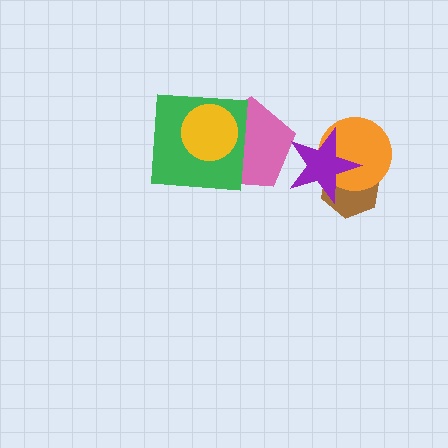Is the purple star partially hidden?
No, no other shape covers it.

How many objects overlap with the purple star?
3 objects overlap with the purple star.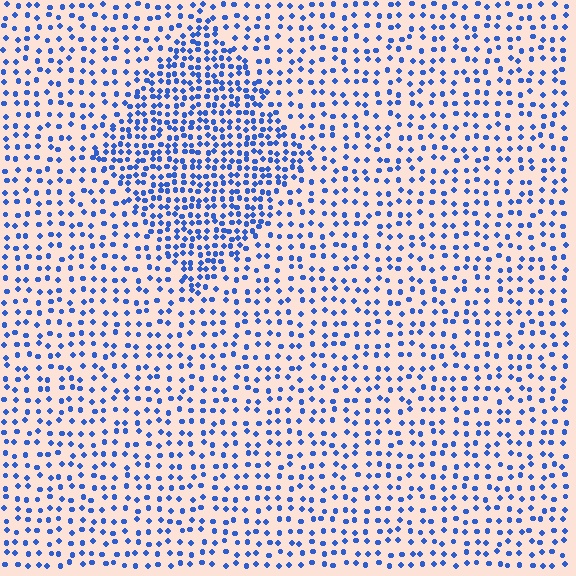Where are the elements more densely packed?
The elements are more densely packed inside the diamond boundary.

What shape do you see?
I see a diamond.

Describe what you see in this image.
The image contains small blue elements arranged at two different densities. A diamond-shaped region is visible where the elements are more densely packed than the surrounding area.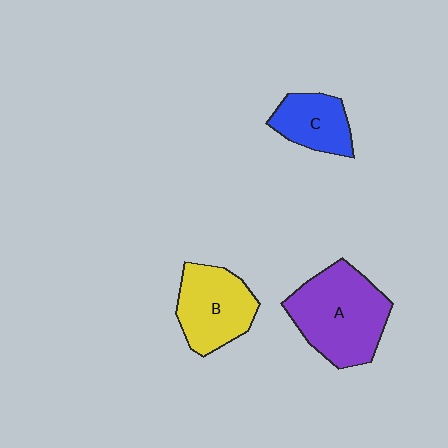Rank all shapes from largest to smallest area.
From largest to smallest: A (purple), B (yellow), C (blue).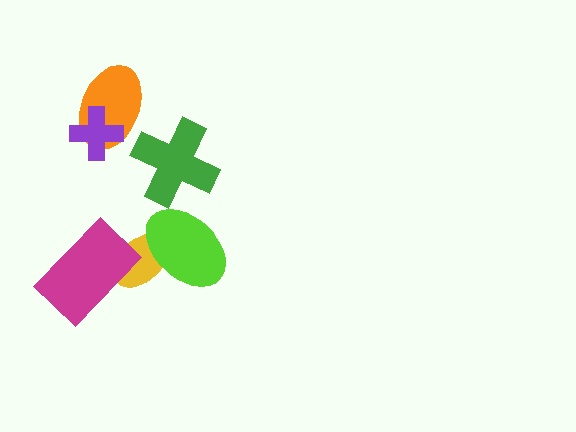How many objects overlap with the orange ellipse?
1 object overlaps with the orange ellipse.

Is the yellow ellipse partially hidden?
Yes, it is partially covered by another shape.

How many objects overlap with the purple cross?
1 object overlaps with the purple cross.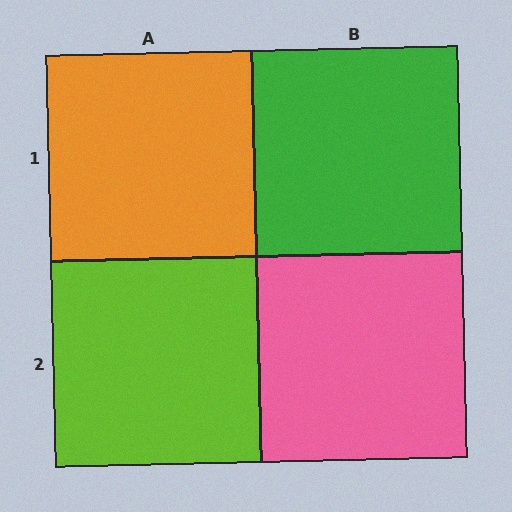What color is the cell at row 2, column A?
Lime.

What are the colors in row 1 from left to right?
Orange, green.